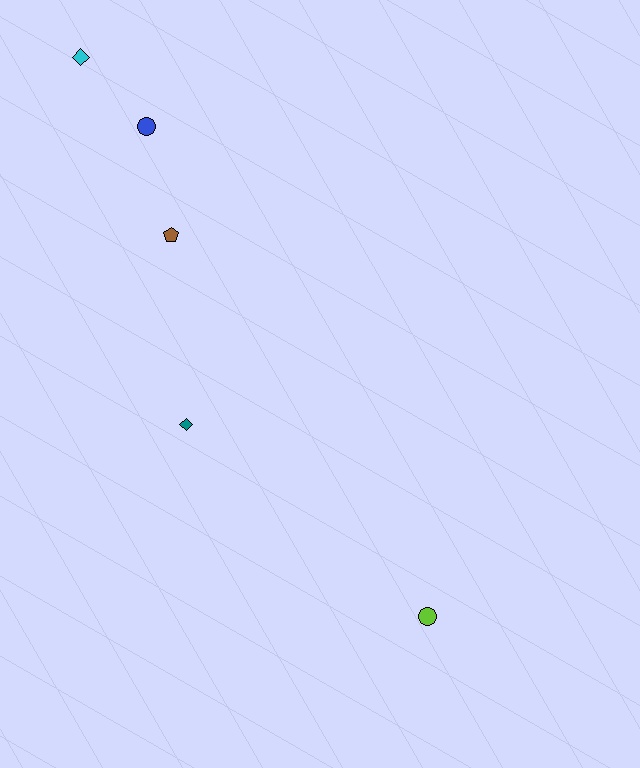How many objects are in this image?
There are 5 objects.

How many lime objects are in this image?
There is 1 lime object.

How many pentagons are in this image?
There is 1 pentagon.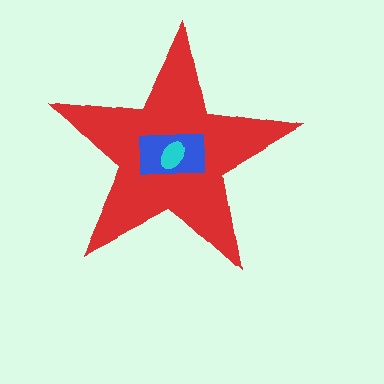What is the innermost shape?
The cyan ellipse.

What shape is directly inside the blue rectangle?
The cyan ellipse.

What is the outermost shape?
The red star.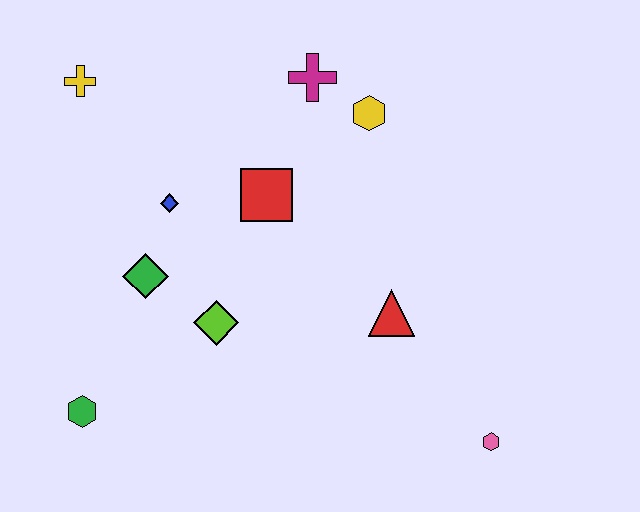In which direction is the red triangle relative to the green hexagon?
The red triangle is to the right of the green hexagon.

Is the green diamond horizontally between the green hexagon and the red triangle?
Yes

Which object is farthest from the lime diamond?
The pink hexagon is farthest from the lime diamond.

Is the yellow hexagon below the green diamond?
No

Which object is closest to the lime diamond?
The green diamond is closest to the lime diamond.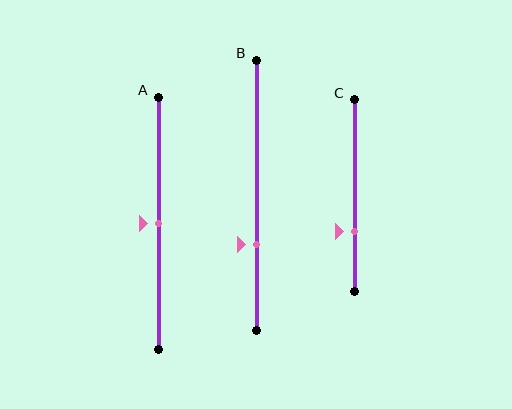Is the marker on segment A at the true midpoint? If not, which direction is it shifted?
Yes, the marker on segment A is at the true midpoint.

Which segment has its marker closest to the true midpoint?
Segment A has its marker closest to the true midpoint.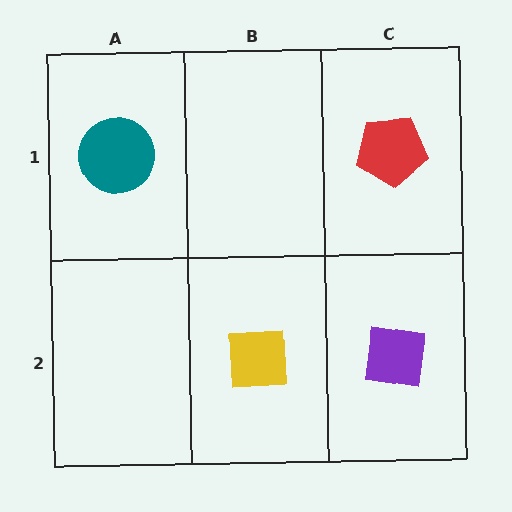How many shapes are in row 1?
2 shapes.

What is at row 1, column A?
A teal circle.